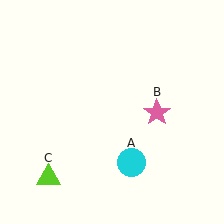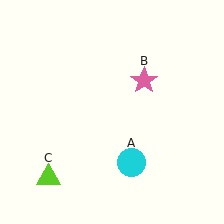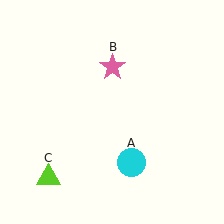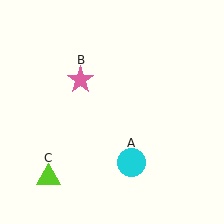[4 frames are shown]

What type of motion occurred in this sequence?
The pink star (object B) rotated counterclockwise around the center of the scene.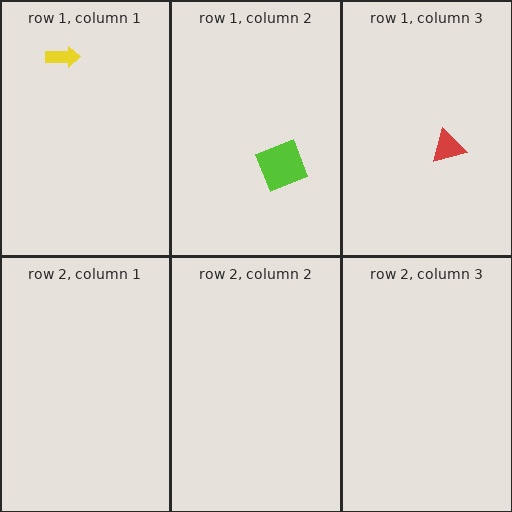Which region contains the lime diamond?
The row 1, column 2 region.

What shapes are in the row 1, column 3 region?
The red triangle.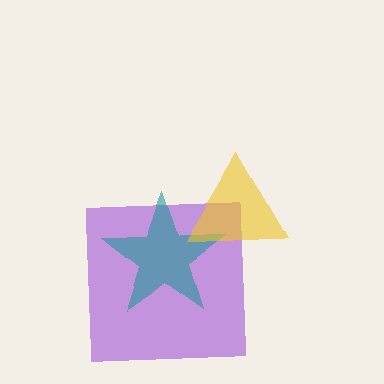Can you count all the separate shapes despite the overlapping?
Yes, there are 3 separate shapes.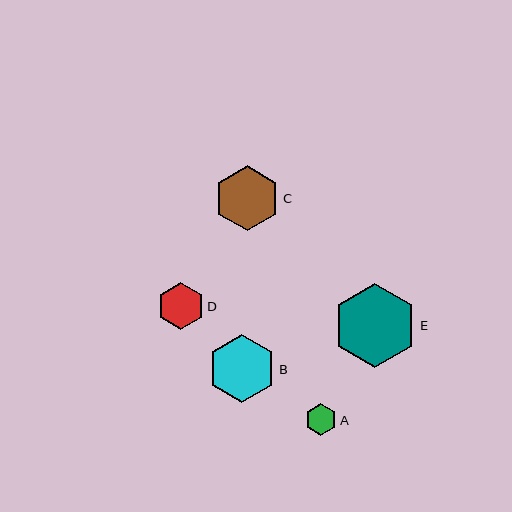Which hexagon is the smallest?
Hexagon A is the smallest with a size of approximately 32 pixels.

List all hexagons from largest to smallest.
From largest to smallest: E, B, C, D, A.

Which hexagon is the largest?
Hexagon E is the largest with a size of approximately 84 pixels.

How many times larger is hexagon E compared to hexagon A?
Hexagon E is approximately 2.6 times the size of hexagon A.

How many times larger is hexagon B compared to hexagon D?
Hexagon B is approximately 1.4 times the size of hexagon D.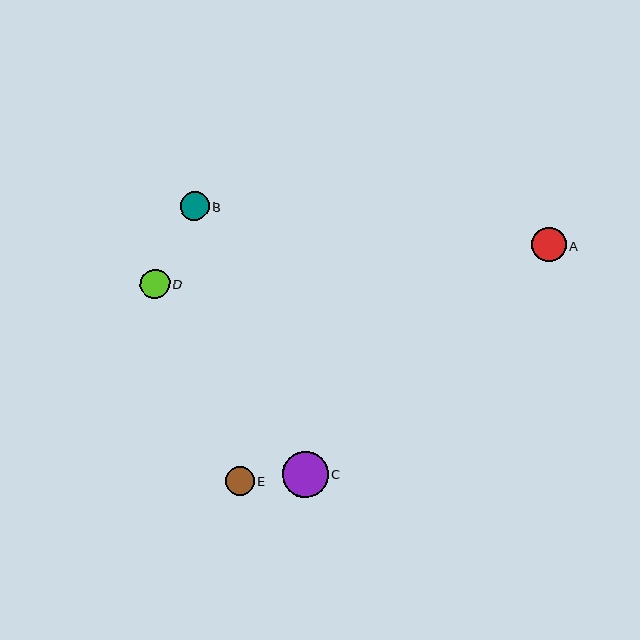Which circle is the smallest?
Circle B is the smallest with a size of approximately 28 pixels.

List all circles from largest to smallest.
From largest to smallest: C, A, D, E, B.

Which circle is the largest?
Circle C is the largest with a size of approximately 46 pixels.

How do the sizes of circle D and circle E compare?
Circle D and circle E are approximately the same size.